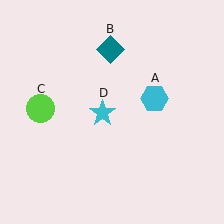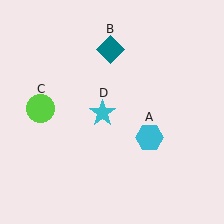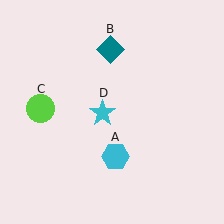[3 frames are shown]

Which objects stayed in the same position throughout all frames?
Teal diamond (object B) and lime circle (object C) and cyan star (object D) remained stationary.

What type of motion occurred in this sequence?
The cyan hexagon (object A) rotated clockwise around the center of the scene.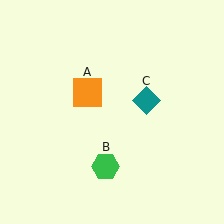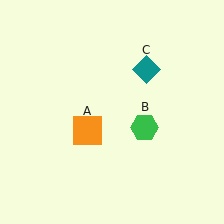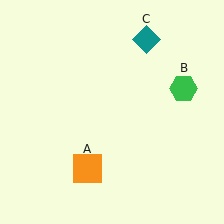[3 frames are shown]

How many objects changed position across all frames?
3 objects changed position: orange square (object A), green hexagon (object B), teal diamond (object C).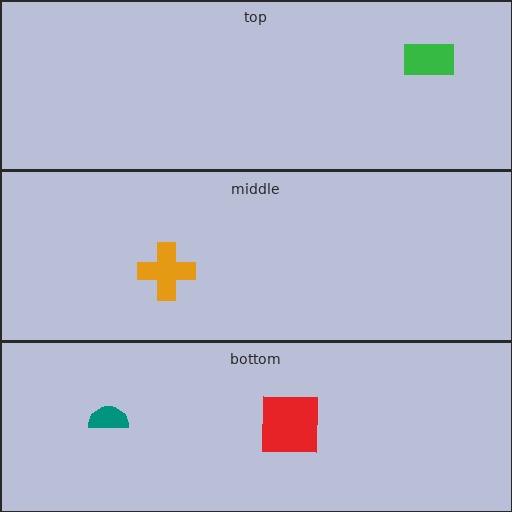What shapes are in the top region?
The green rectangle.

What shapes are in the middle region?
The orange cross.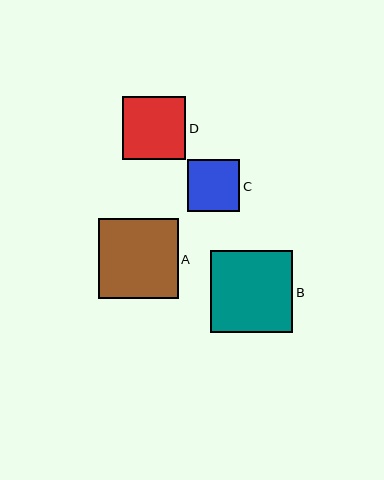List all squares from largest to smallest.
From largest to smallest: B, A, D, C.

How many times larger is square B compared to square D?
Square B is approximately 1.3 times the size of square D.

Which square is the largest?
Square B is the largest with a size of approximately 82 pixels.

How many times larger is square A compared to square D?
Square A is approximately 1.3 times the size of square D.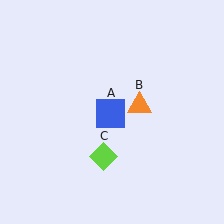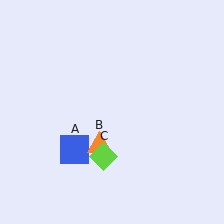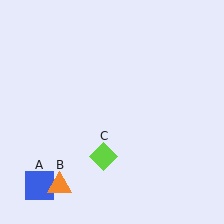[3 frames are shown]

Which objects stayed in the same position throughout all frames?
Lime diamond (object C) remained stationary.